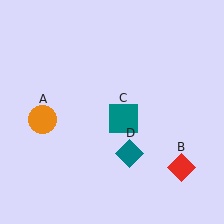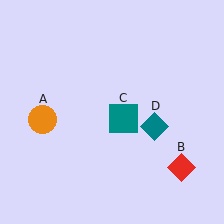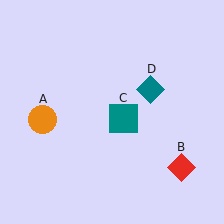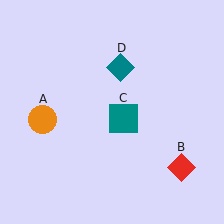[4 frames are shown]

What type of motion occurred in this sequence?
The teal diamond (object D) rotated counterclockwise around the center of the scene.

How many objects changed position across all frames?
1 object changed position: teal diamond (object D).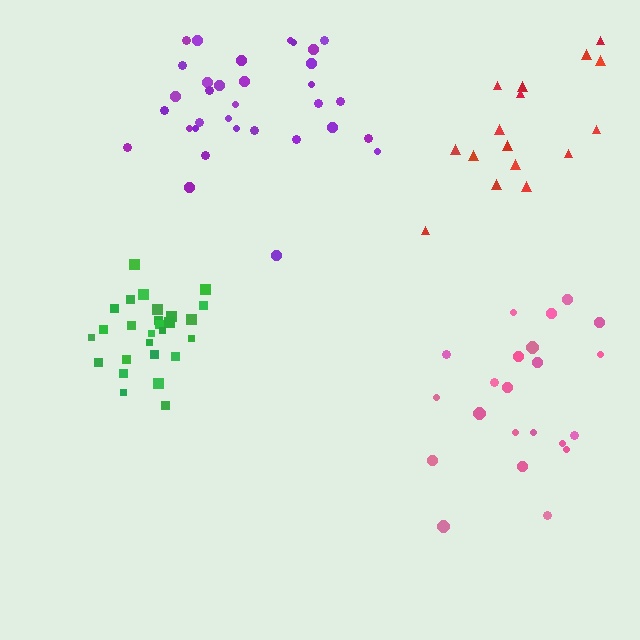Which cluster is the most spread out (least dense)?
Red.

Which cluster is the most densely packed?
Green.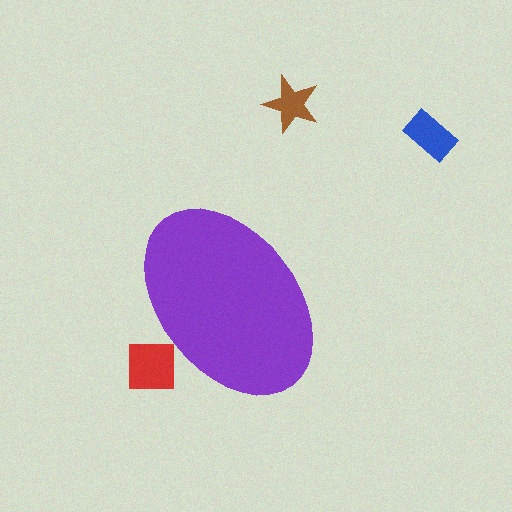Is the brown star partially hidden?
No, the brown star is fully visible.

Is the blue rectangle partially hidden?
No, the blue rectangle is fully visible.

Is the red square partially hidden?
Yes, the red square is partially hidden behind the purple ellipse.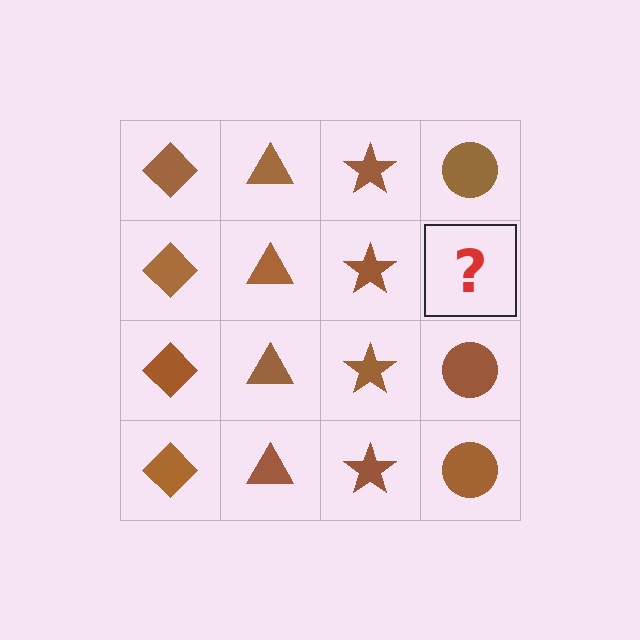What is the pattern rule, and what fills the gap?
The rule is that each column has a consistent shape. The gap should be filled with a brown circle.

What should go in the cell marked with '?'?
The missing cell should contain a brown circle.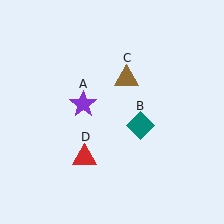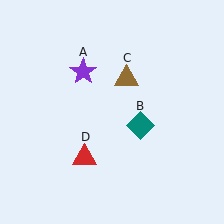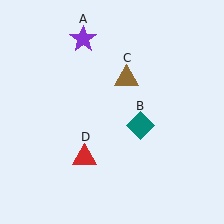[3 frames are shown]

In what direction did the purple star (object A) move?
The purple star (object A) moved up.